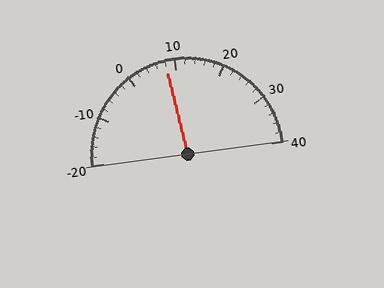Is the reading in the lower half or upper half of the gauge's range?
The reading is in the lower half of the range (-20 to 40).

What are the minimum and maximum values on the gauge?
The gauge ranges from -20 to 40.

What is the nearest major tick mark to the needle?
The nearest major tick mark is 10.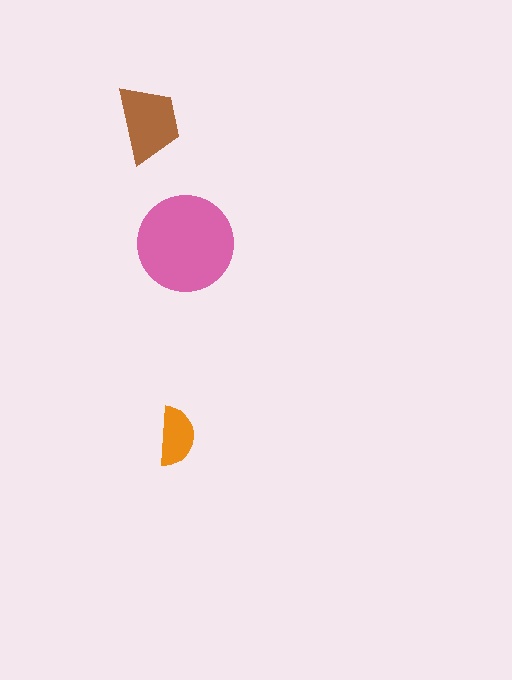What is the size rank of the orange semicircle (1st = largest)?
3rd.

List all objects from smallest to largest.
The orange semicircle, the brown trapezoid, the pink circle.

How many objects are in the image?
There are 3 objects in the image.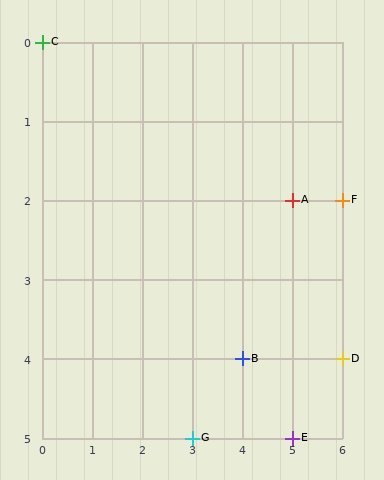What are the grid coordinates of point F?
Point F is at grid coordinates (6, 2).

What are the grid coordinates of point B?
Point B is at grid coordinates (4, 4).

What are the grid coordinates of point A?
Point A is at grid coordinates (5, 2).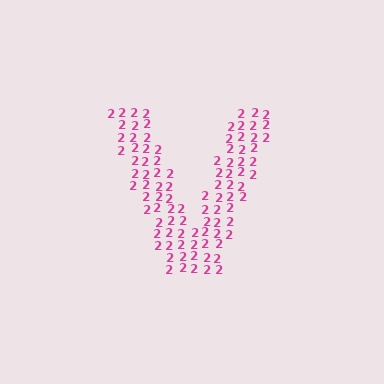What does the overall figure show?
The overall figure shows the letter V.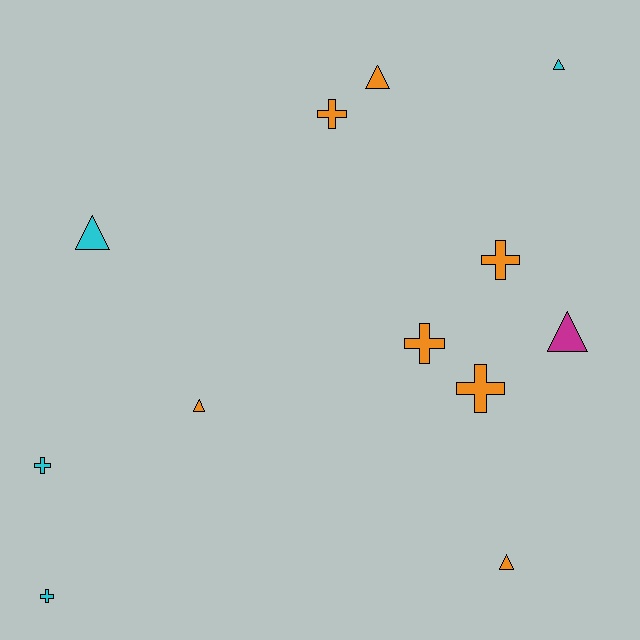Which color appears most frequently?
Orange, with 7 objects.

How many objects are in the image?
There are 12 objects.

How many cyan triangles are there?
There are 2 cyan triangles.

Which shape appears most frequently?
Triangle, with 6 objects.